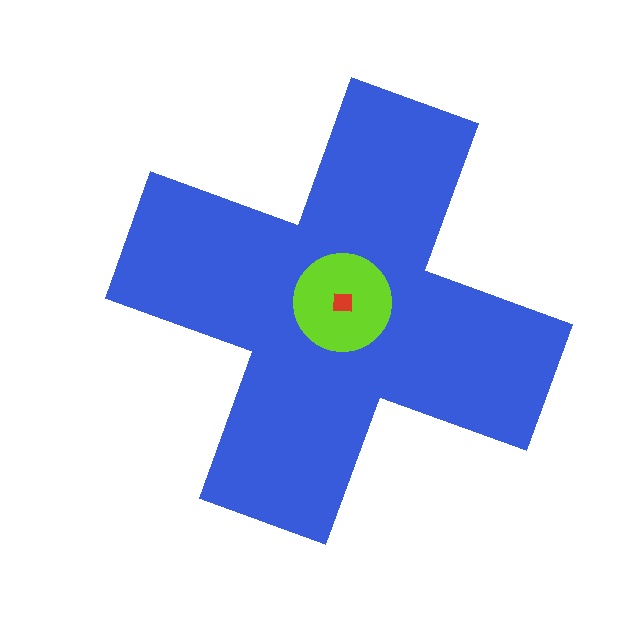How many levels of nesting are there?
3.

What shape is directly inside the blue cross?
The lime circle.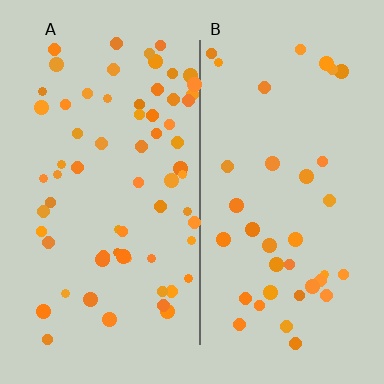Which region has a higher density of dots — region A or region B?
A (the left).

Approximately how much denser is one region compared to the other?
Approximately 1.8× — region A over region B.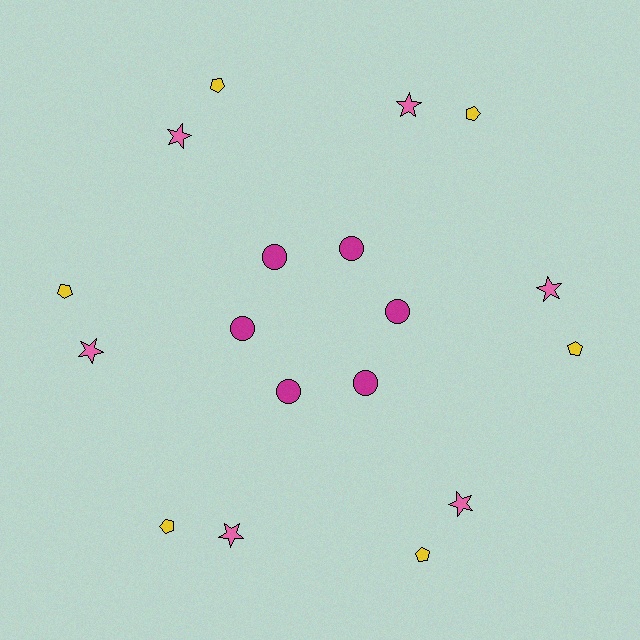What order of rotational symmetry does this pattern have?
This pattern has 6-fold rotational symmetry.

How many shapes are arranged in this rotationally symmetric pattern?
There are 18 shapes, arranged in 6 groups of 3.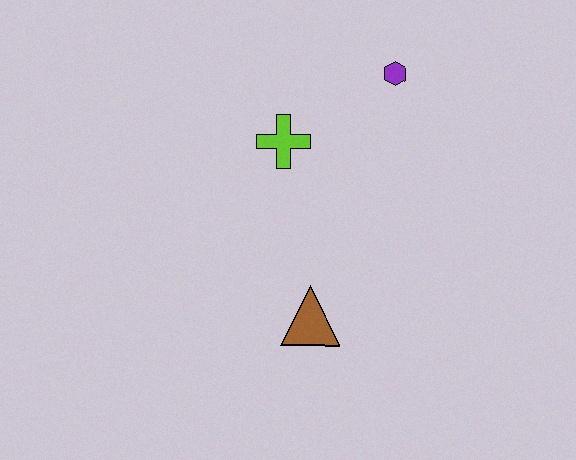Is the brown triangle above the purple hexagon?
No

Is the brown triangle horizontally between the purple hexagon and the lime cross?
Yes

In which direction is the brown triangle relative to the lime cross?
The brown triangle is below the lime cross.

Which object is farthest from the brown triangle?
The purple hexagon is farthest from the brown triangle.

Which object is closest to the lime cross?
The purple hexagon is closest to the lime cross.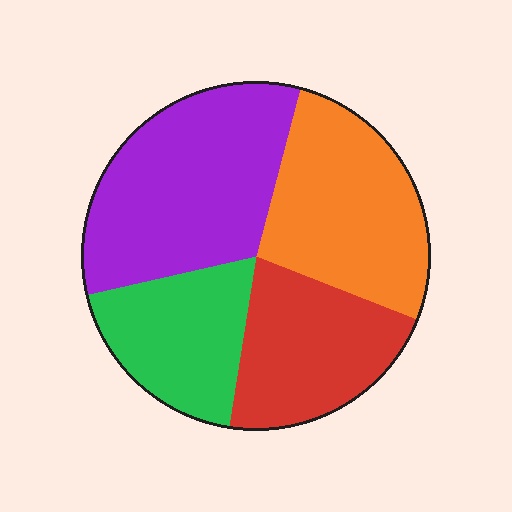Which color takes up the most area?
Purple, at roughly 35%.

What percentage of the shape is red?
Red covers around 20% of the shape.